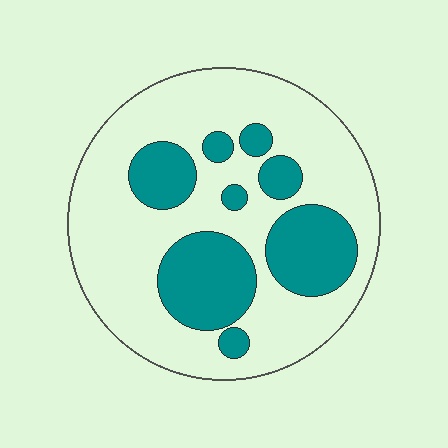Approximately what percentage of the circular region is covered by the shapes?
Approximately 30%.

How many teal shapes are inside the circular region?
8.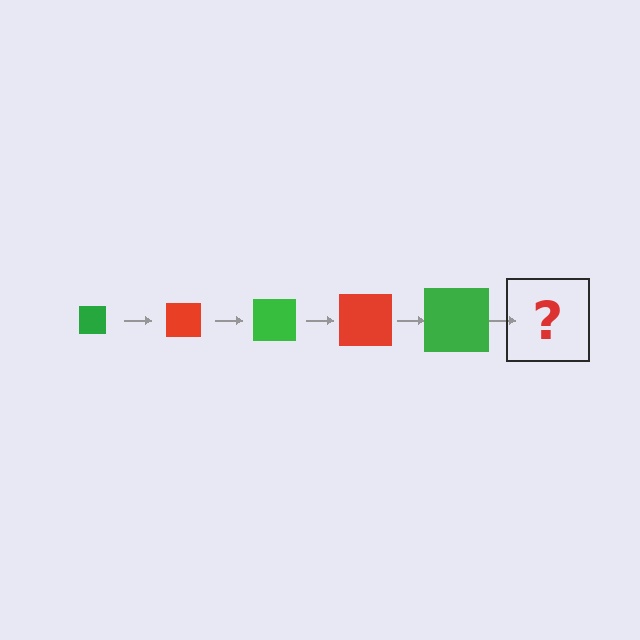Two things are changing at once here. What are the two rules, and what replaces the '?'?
The two rules are that the square grows larger each step and the color cycles through green and red. The '?' should be a red square, larger than the previous one.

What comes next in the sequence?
The next element should be a red square, larger than the previous one.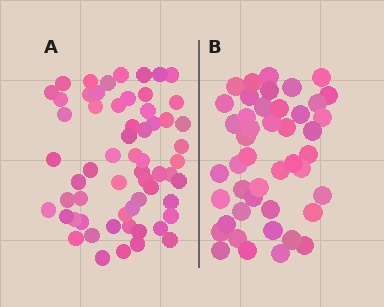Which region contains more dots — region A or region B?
Region A (the left region) has more dots.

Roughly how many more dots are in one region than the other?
Region A has approximately 15 more dots than region B.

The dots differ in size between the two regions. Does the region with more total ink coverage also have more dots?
No. Region B has more total ink coverage because its dots are larger, but region A actually contains more individual dots. Total area can be misleading — the number of items is what matters here.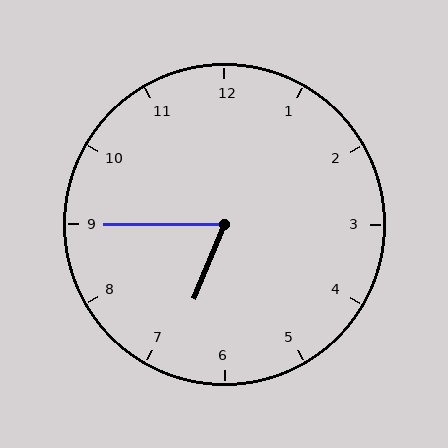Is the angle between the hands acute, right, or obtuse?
It is acute.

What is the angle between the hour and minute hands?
Approximately 68 degrees.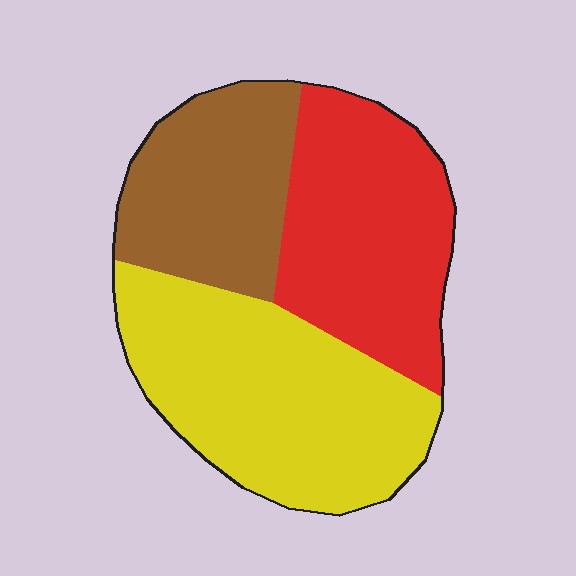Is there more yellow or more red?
Yellow.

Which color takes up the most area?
Yellow, at roughly 40%.